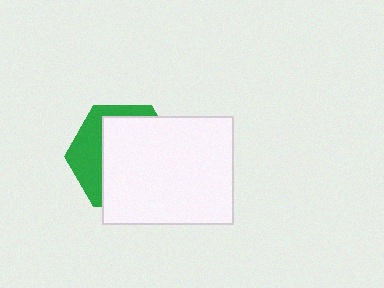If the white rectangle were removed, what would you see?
You would see the complete green hexagon.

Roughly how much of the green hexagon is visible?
A small part of it is visible (roughly 32%).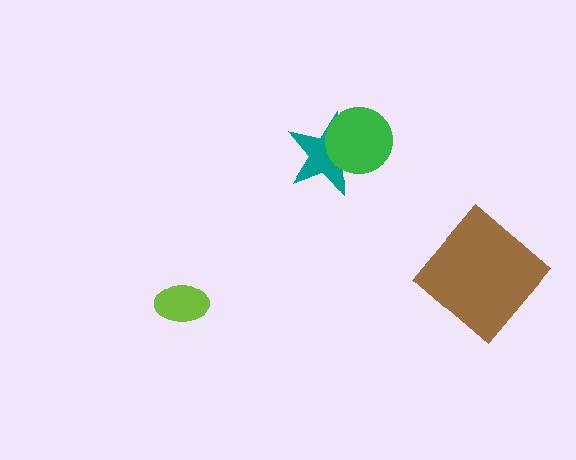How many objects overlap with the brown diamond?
0 objects overlap with the brown diamond.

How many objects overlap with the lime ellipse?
0 objects overlap with the lime ellipse.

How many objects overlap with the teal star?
1 object overlaps with the teal star.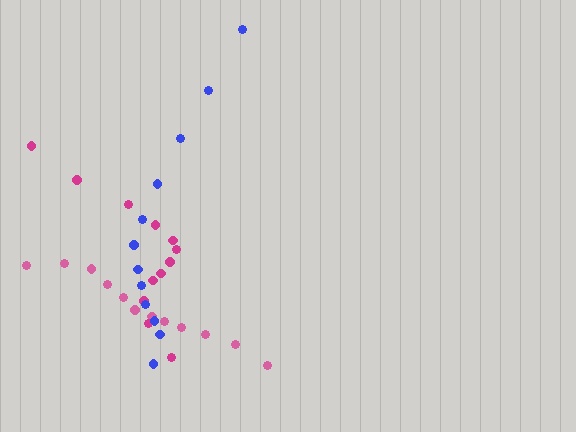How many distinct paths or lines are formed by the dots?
There are 3 distinct paths.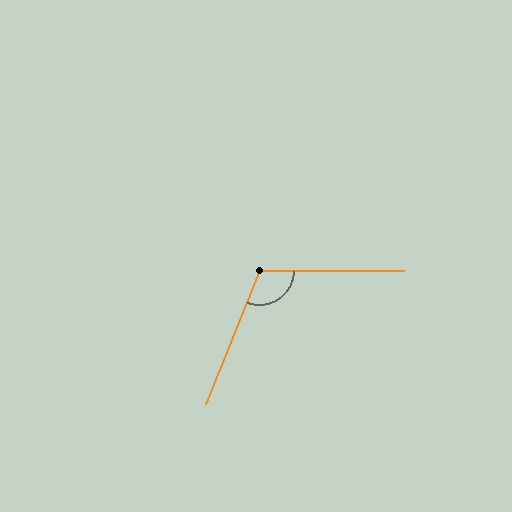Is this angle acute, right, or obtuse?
It is obtuse.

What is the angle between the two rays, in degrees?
Approximately 112 degrees.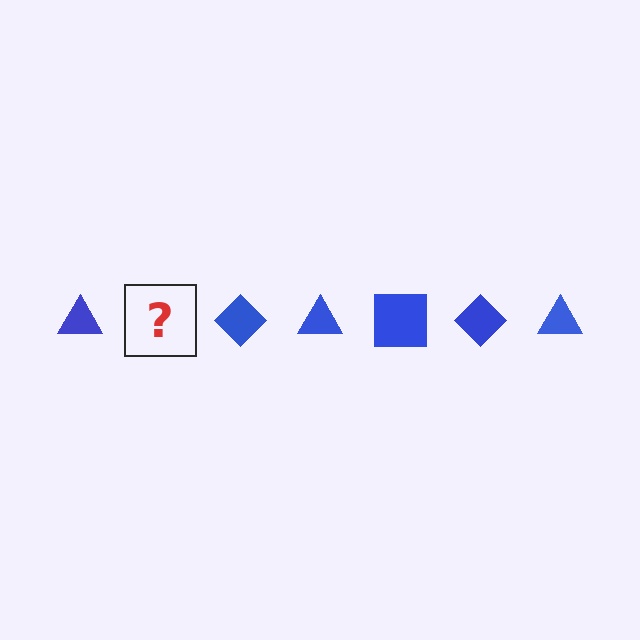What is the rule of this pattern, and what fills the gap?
The rule is that the pattern cycles through triangle, square, diamond shapes in blue. The gap should be filled with a blue square.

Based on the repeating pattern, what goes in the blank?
The blank should be a blue square.